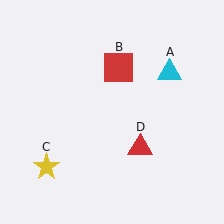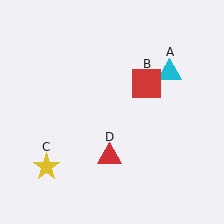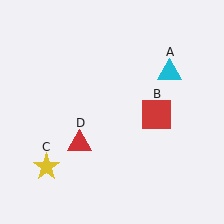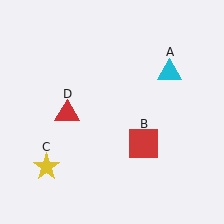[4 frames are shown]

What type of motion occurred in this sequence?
The red square (object B), red triangle (object D) rotated clockwise around the center of the scene.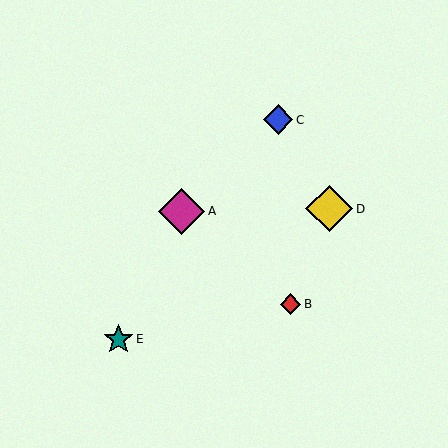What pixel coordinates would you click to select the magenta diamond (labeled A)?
Click at (182, 211) to select the magenta diamond A.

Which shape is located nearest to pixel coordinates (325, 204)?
The yellow diamond (labeled D) at (329, 209) is nearest to that location.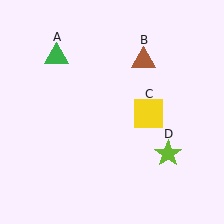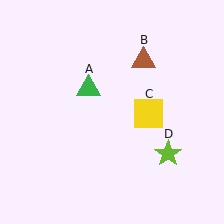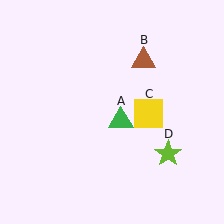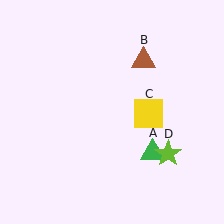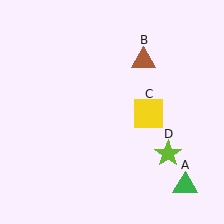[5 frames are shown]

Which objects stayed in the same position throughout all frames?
Brown triangle (object B) and yellow square (object C) and lime star (object D) remained stationary.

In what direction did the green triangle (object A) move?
The green triangle (object A) moved down and to the right.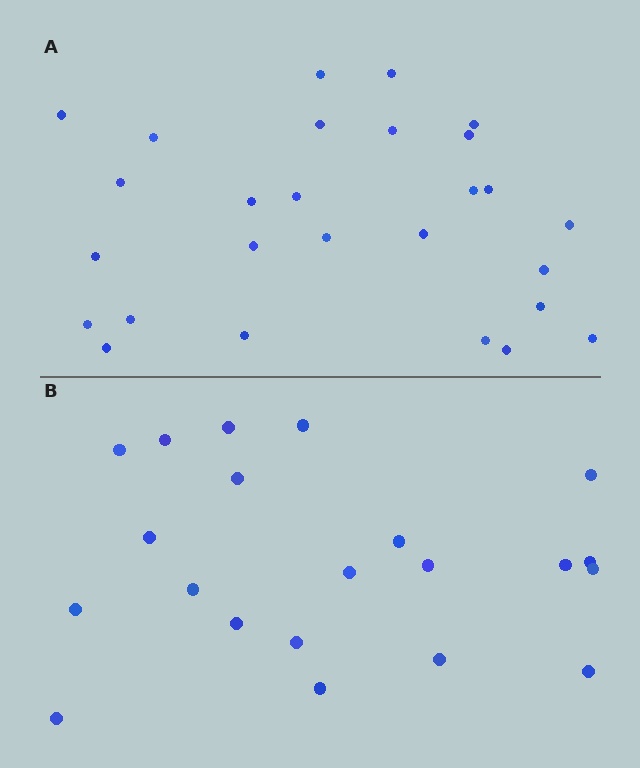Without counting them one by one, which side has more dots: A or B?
Region A (the top region) has more dots.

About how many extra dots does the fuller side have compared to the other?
Region A has about 6 more dots than region B.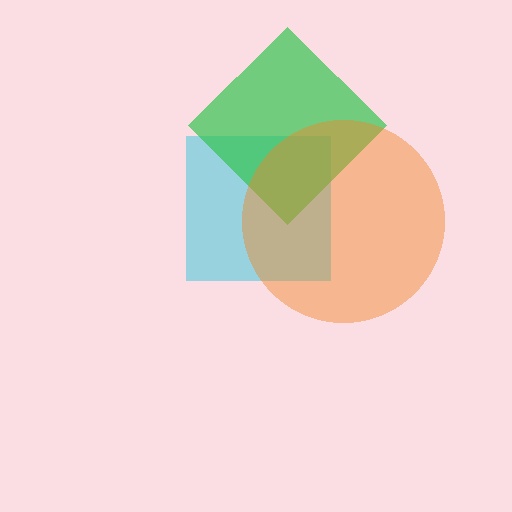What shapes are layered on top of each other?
The layered shapes are: a cyan square, a green diamond, an orange circle.